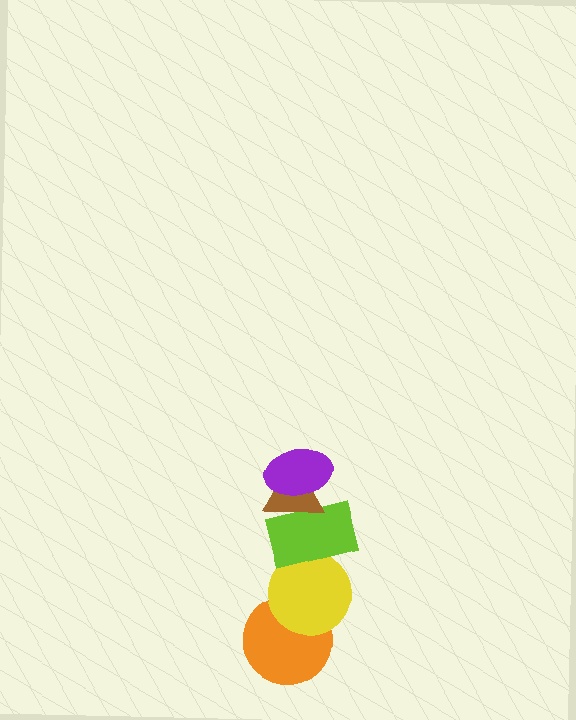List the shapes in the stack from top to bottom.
From top to bottom: the purple ellipse, the brown triangle, the lime rectangle, the yellow circle, the orange circle.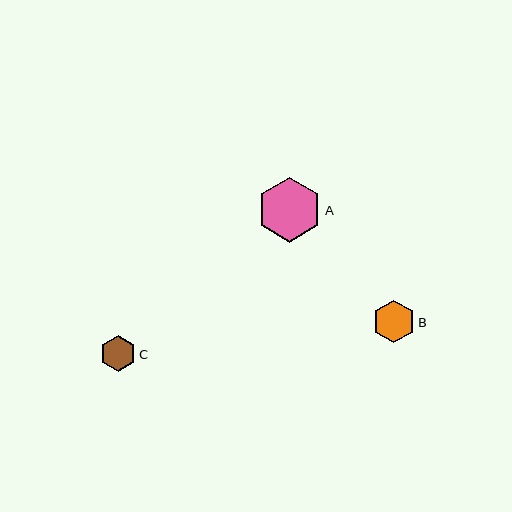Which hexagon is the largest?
Hexagon A is the largest with a size of approximately 65 pixels.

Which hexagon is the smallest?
Hexagon C is the smallest with a size of approximately 36 pixels.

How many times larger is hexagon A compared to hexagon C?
Hexagon A is approximately 1.8 times the size of hexagon C.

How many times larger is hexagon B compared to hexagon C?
Hexagon B is approximately 1.2 times the size of hexagon C.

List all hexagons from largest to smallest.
From largest to smallest: A, B, C.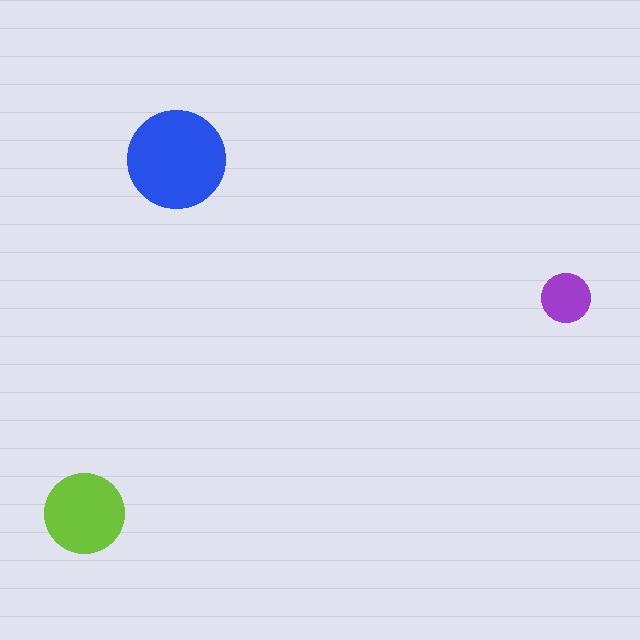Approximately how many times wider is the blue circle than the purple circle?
About 2 times wider.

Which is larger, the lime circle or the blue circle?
The blue one.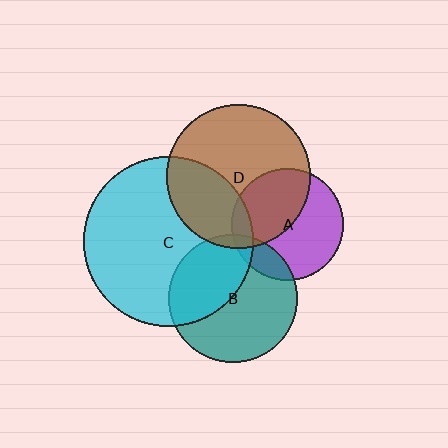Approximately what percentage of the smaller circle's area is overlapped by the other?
Approximately 5%.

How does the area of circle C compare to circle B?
Approximately 1.8 times.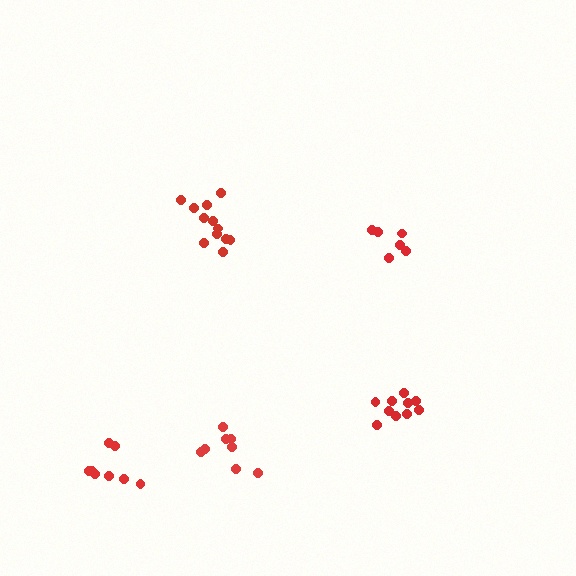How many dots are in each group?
Group 1: 12 dots, Group 2: 10 dots, Group 3: 7 dots, Group 4: 8 dots, Group 5: 8 dots (45 total).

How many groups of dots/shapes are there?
There are 5 groups.